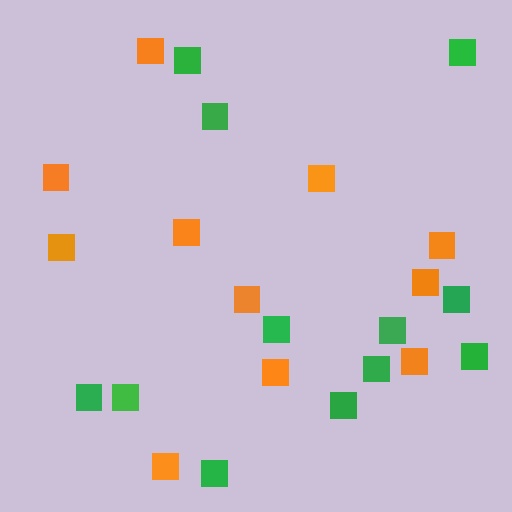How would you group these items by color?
There are 2 groups: one group of green squares (12) and one group of orange squares (11).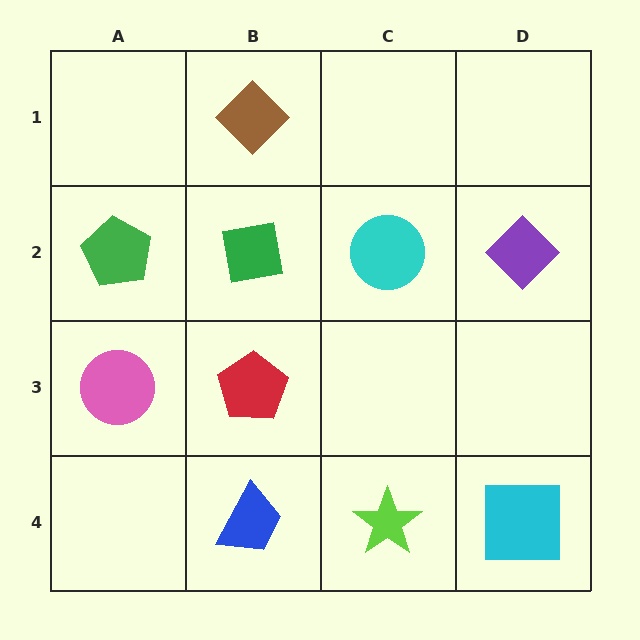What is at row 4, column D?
A cyan square.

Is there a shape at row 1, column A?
No, that cell is empty.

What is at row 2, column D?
A purple diamond.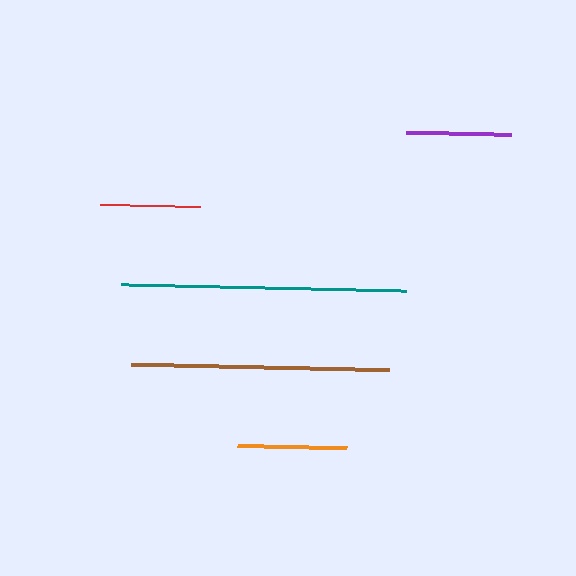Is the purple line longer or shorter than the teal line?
The teal line is longer than the purple line.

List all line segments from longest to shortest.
From longest to shortest: teal, brown, orange, purple, red.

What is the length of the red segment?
The red segment is approximately 100 pixels long.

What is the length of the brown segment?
The brown segment is approximately 258 pixels long.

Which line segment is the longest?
The teal line is the longest at approximately 286 pixels.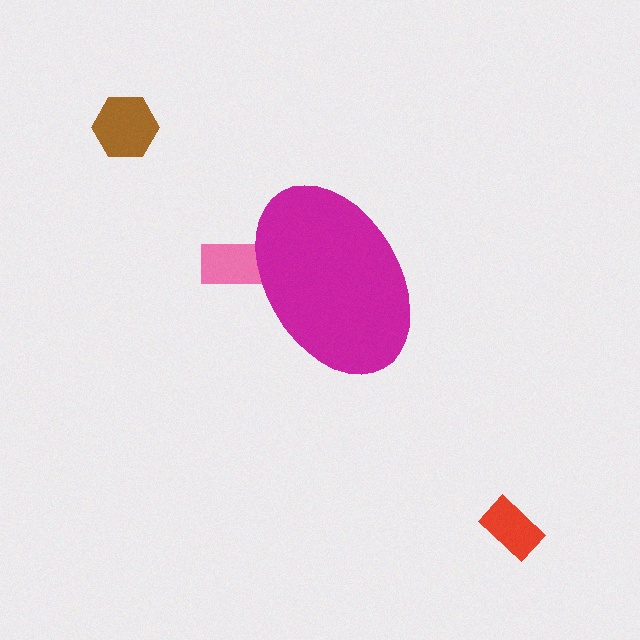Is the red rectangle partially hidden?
No, the red rectangle is fully visible.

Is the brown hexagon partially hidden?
No, the brown hexagon is fully visible.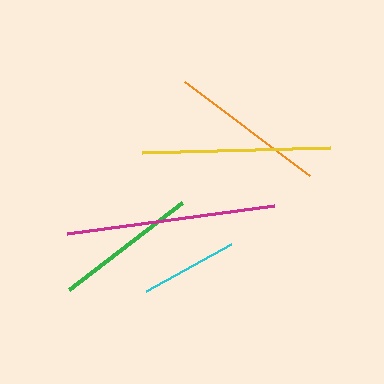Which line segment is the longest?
The magenta line is the longest at approximately 209 pixels.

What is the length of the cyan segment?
The cyan segment is approximately 97 pixels long.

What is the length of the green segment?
The green segment is approximately 143 pixels long.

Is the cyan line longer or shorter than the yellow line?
The yellow line is longer than the cyan line.